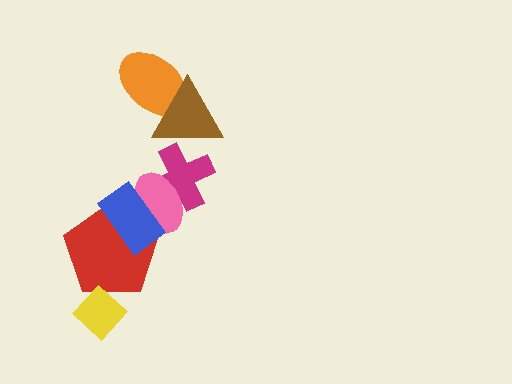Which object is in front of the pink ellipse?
The blue rectangle is in front of the pink ellipse.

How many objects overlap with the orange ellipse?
1 object overlaps with the orange ellipse.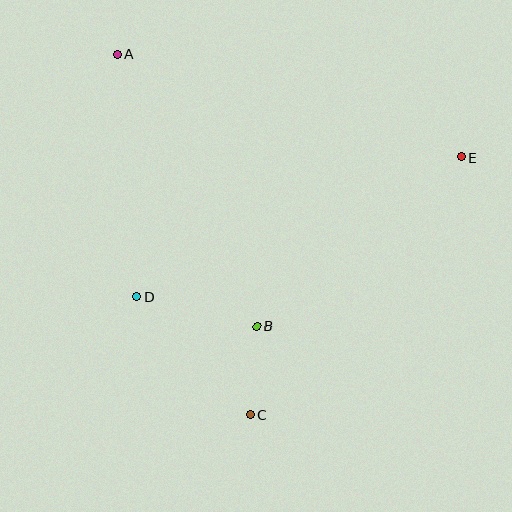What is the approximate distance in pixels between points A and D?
The distance between A and D is approximately 244 pixels.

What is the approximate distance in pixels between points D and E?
The distance between D and E is approximately 353 pixels.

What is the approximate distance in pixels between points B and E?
The distance between B and E is approximately 265 pixels.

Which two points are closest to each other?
Points B and C are closest to each other.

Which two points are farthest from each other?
Points A and C are farthest from each other.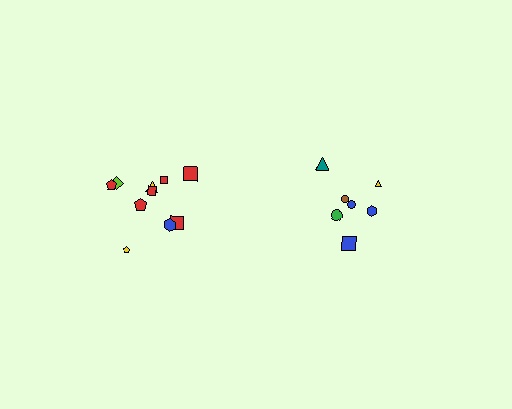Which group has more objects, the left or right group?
The left group.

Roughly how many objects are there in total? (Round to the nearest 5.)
Roughly 15 objects in total.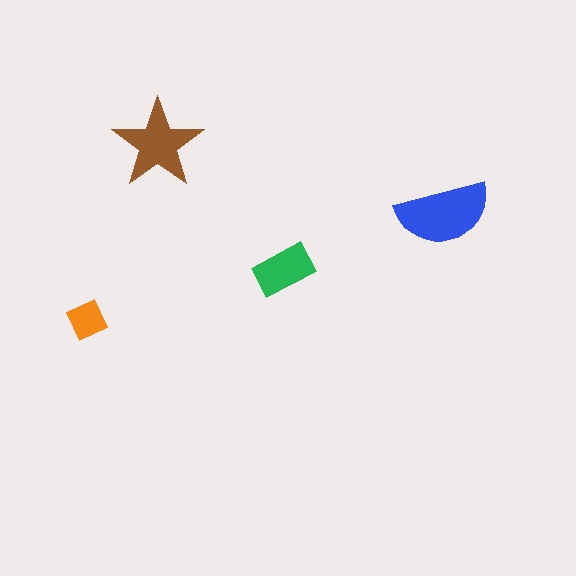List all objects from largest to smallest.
The blue semicircle, the brown star, the green rectangle, the orange diamond.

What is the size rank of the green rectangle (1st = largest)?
3rd.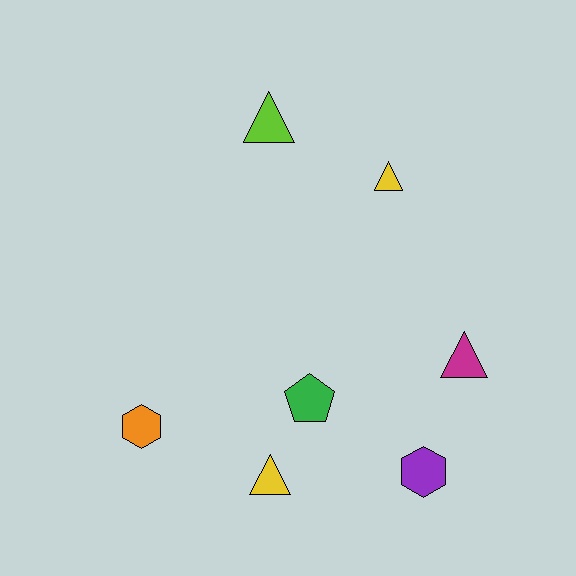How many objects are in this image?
There are 7 objects.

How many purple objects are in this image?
There is 1 purple object.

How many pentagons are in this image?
There is 1 pentagon.